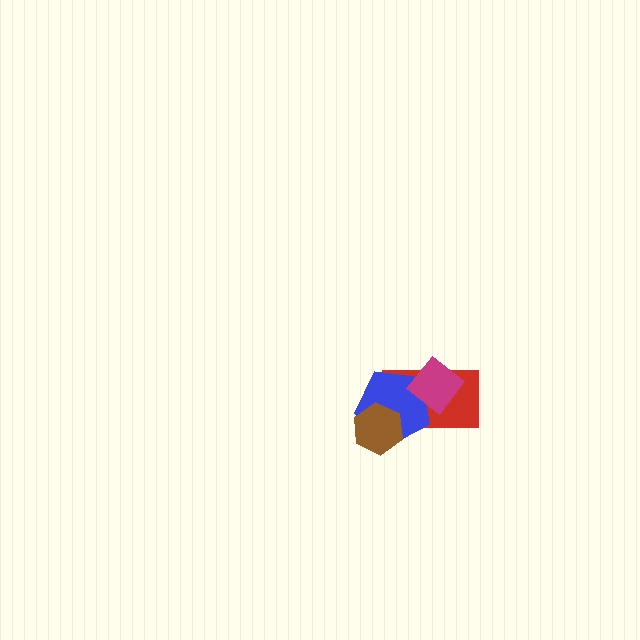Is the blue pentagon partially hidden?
Yes, it is partially covered by another shape.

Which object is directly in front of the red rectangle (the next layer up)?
The blue pentagon is directly in front of the red rectangle.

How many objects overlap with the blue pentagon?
3 objects overlap with the blue pentagon.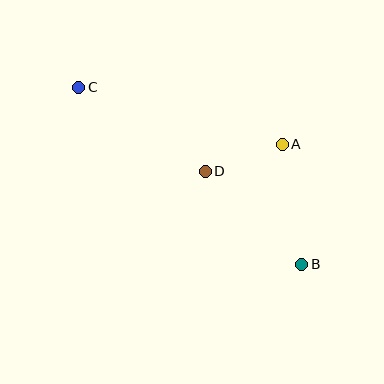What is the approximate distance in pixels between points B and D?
The distance between B and D is approximately 134 pixels.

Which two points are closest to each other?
Points A and D are closest to each other.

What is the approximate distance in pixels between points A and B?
The distance between A and B is approximately 122 pixels.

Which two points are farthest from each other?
Points B and C are farthest from each other.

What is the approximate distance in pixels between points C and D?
The distance between C and D is approximately 152 pixels.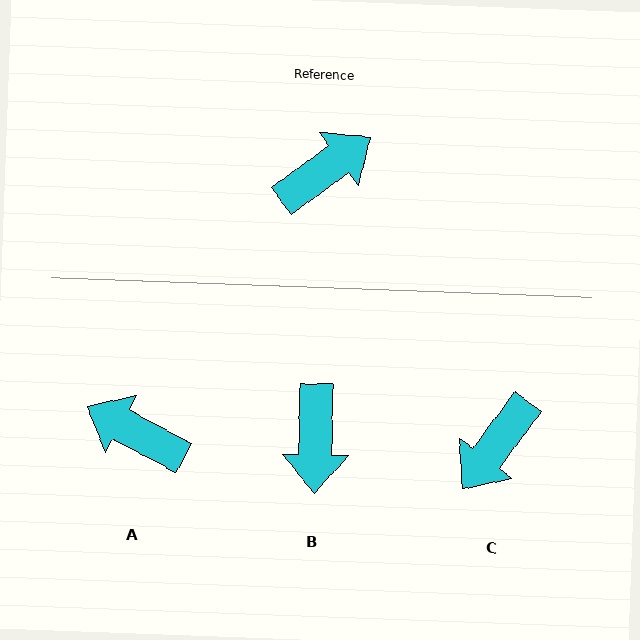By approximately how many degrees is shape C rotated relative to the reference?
Approximately 163 degrees clockwise.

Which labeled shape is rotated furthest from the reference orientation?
C, about 163 degrees away.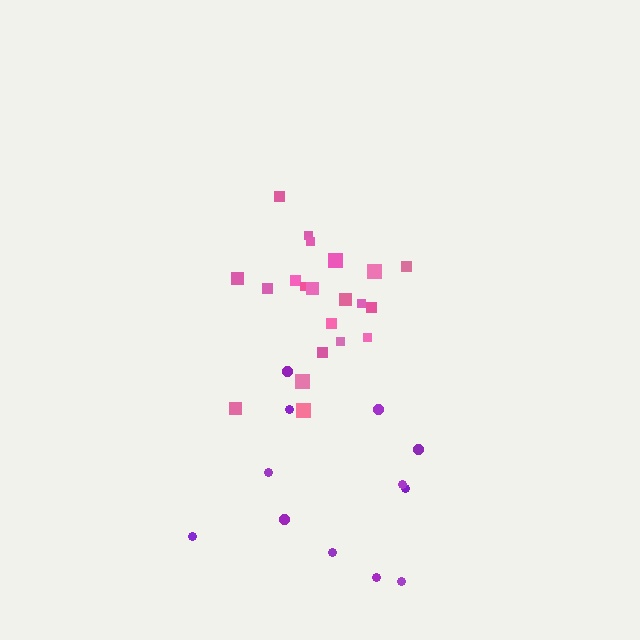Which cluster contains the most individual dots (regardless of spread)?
Pink (21).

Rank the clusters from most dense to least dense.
pink, purple.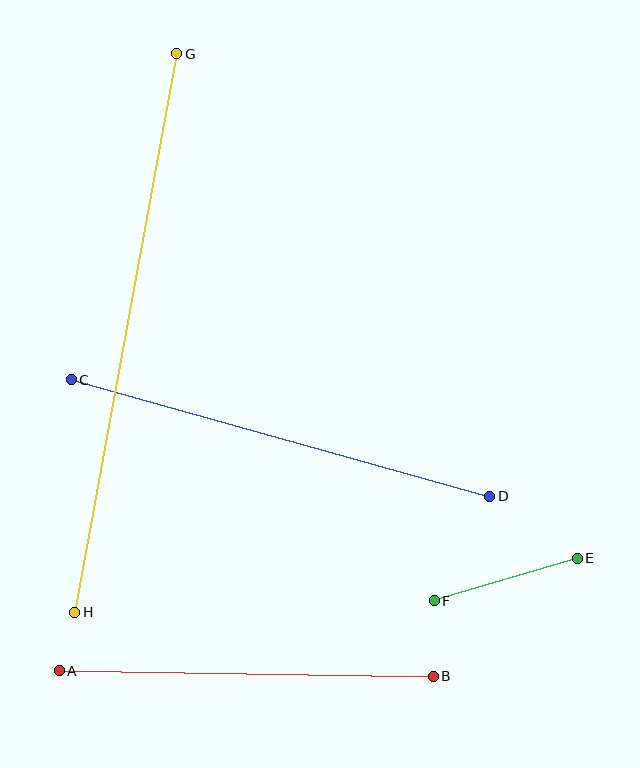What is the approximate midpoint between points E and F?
The midpoint is at approximately (506, 579) pixels.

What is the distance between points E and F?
The distance is approximately 149 pixels.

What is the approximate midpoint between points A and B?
The midpoint is at approximately (246, 673) pixels.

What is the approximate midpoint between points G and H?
The midpoint is at approximately (126, 333) pixels.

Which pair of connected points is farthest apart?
Points G and H are farthest apart.